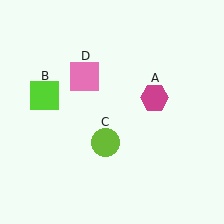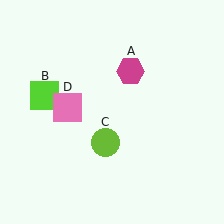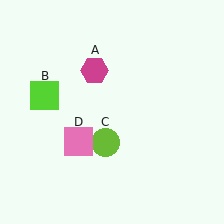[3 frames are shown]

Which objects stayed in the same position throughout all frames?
Lime square (object B) and lime circle (object C) remained stationary.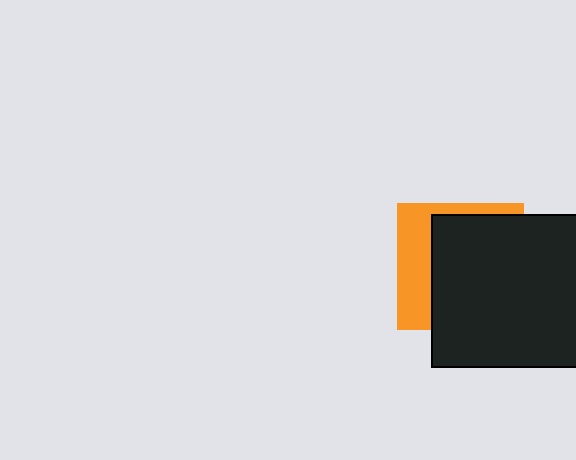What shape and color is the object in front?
The object in front is a black rectangle.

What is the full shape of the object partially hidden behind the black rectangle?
The partially hidden object is an orange square.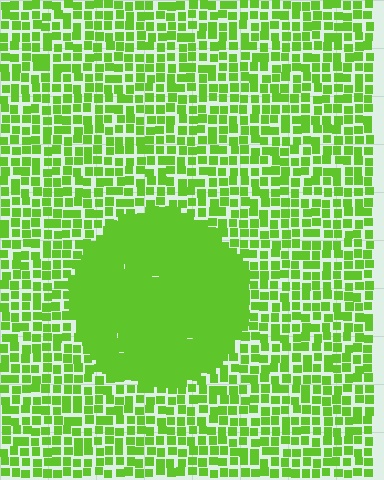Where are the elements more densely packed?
The elements are more densely packed inside the circle boundary.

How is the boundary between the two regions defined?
The boundary is defined by a change in element density (approximately 2.3x ratio). All elements are the same color, size, and shape.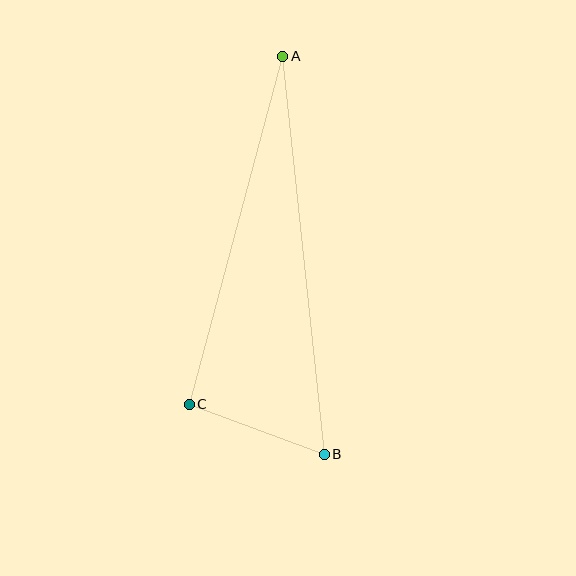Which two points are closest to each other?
Points B and C are closest to each other.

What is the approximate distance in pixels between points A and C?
The distance between A and C is approximately 360 pixels.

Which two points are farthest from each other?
Points A and B are farthest from each other.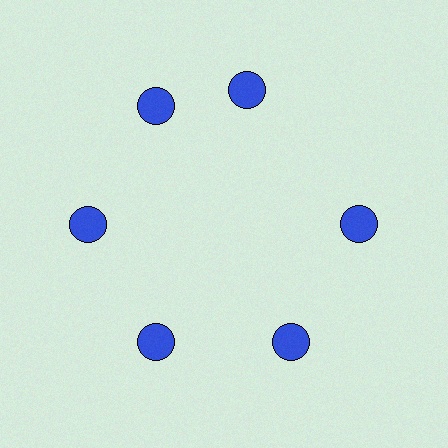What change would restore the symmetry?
The symmetry would be restored by rotating it back into even spacing with its neighbors so that all 6 circles sit at equal angles and equal distance from the center.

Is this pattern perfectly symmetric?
No. The 6 blue circles are arranged in a ring, but one element near the 1 o'clock position is rotated out of alignment along the ring, breaking the 6-fold rotational symmetry.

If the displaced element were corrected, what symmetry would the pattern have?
It would have 6-fold rotational symmetry — the pattern would map onto itself every 60 degrees.